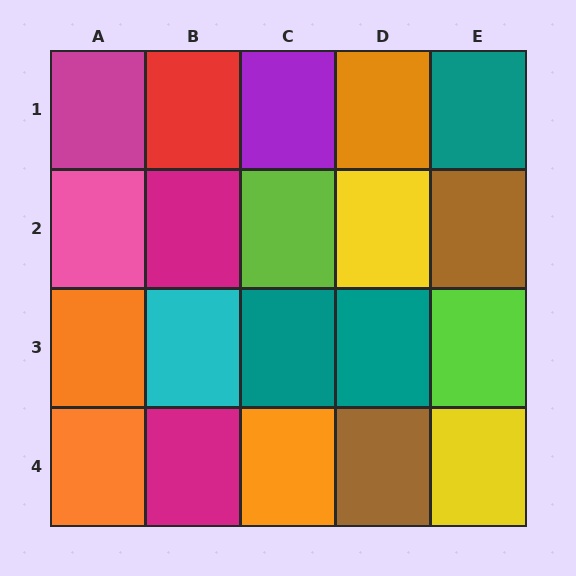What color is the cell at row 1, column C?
Purple.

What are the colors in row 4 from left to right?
Orange, magenta, orange, brown, yellow.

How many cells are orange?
4 cells are orange.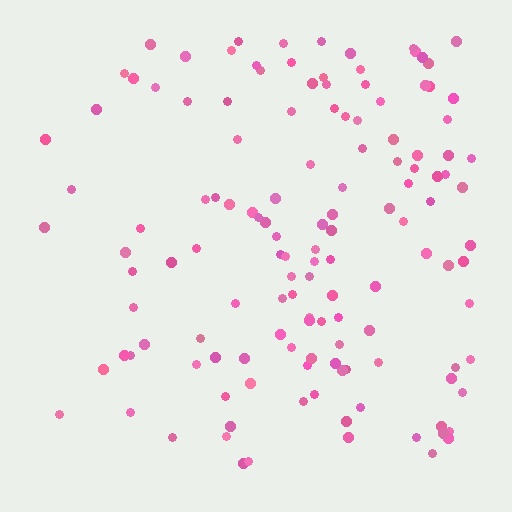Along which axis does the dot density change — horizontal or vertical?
Horizontal.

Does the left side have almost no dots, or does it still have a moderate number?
Still a moderate number, just noticeably fewer than the right.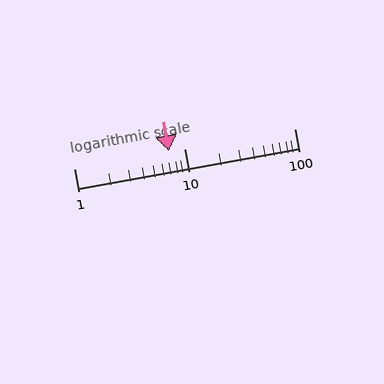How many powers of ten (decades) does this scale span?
The scale spans 2 decades, from 1 to 100.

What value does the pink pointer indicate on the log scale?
The pointer indicates approximately 7.3.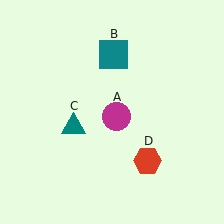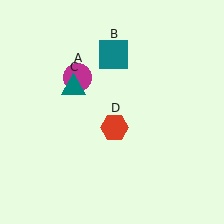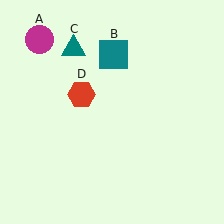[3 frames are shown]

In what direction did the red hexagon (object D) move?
The red hexagon (object D) moved up and to the left.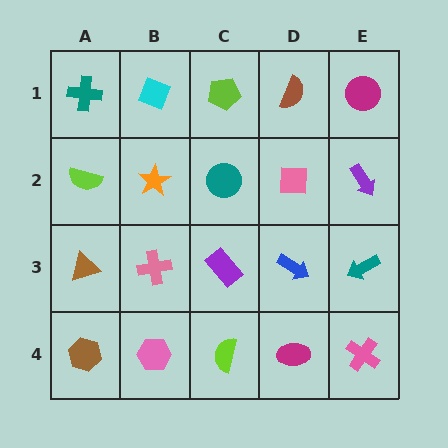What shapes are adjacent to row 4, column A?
A brown triangle (row 3, column A), a pink hexagon (row 4, column B).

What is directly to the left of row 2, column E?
A pink square.